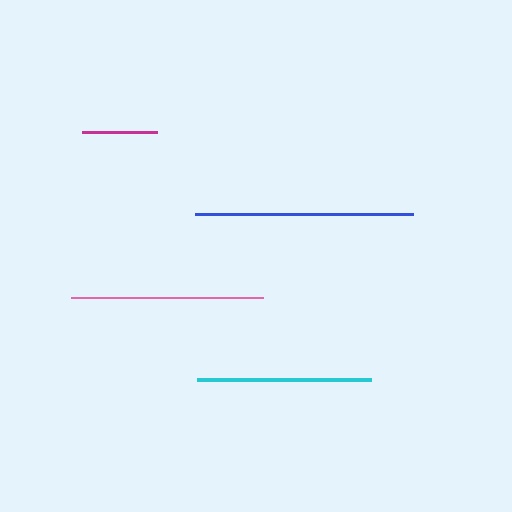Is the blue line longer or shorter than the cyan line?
The blue line is longer than the cyan line.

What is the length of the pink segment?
The pink segment is approximately 193 pixels long.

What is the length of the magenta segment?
The magenta segment is approximately 75 pixels long.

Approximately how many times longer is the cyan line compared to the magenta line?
The cyan line is approximately 2.3 times the length of the magenta line.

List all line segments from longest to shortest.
From longest to shortest: blue, pink, cyan, magenta.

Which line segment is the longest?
The blue line is the longest at approximately 218 pixels.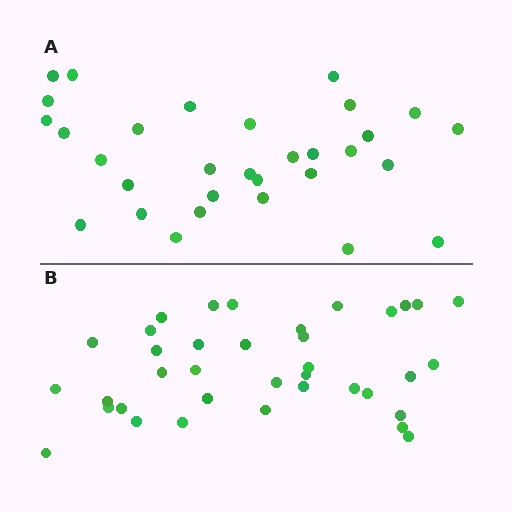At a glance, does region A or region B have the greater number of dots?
Region B (the bottom region) has more dots.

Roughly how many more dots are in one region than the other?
Region B has about 6 more dots than region A.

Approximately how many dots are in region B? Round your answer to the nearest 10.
About 40 dots. (The exact count is 37, which rounds to 40.)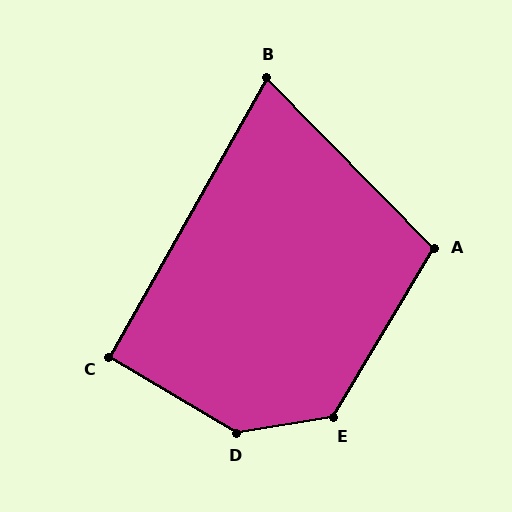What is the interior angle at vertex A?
Approximately 105 degrees (obtuse).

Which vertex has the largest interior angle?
D, at approximately 139 degrees.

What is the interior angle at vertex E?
Approximately 131 degrees (obtuse).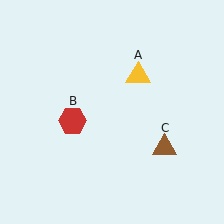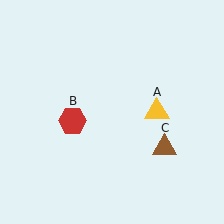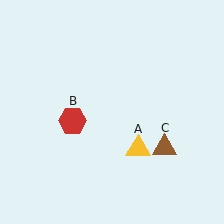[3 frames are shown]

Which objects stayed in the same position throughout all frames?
Red hexagon (object B) and brown triangle (object C) remained stationary.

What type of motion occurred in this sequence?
The yellow triangle (object A) rotated clockwise around the center of the scene.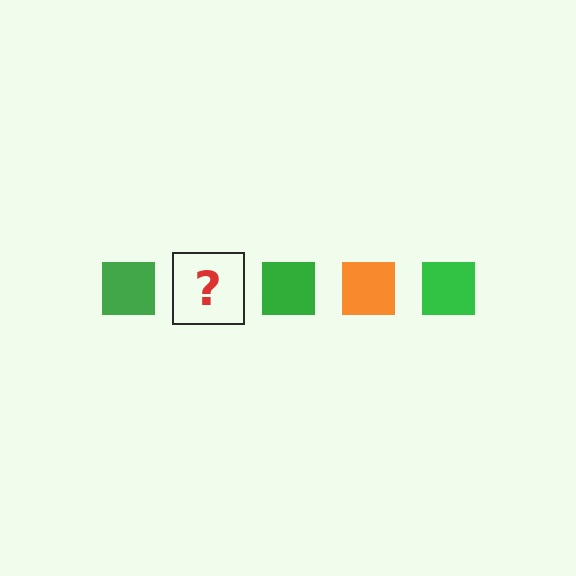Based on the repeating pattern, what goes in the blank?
The blank should be an orange square.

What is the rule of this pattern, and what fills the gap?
The rule is that the pattern cycles through green, orange squares. The gap should be filled with an orange square.